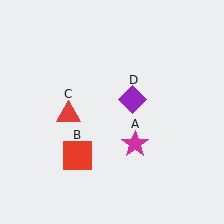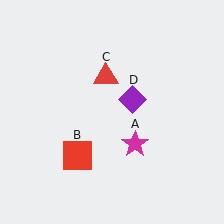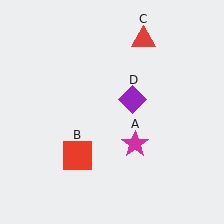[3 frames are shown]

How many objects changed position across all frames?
1 object changed position: red triangle (object C).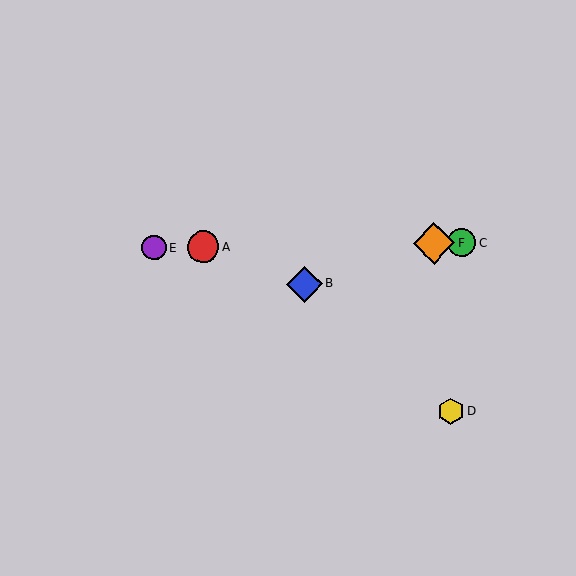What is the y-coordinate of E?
Object E is at y≈248.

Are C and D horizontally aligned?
No, C is at y≈243 and D is at y≈411.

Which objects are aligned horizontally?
Objects A, C, E, F are aligned horizontally.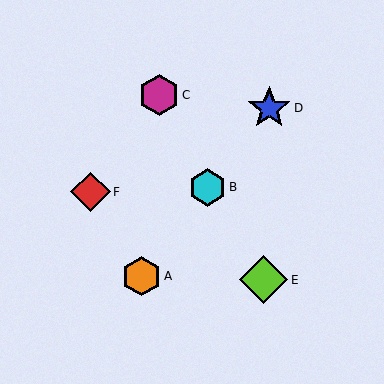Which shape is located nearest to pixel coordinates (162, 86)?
The magenta hexagon (labeled C) at (159, 95) is nearest to that location.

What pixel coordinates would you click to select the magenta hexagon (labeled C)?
Click at (159, 95) to select the magenta hexagon C.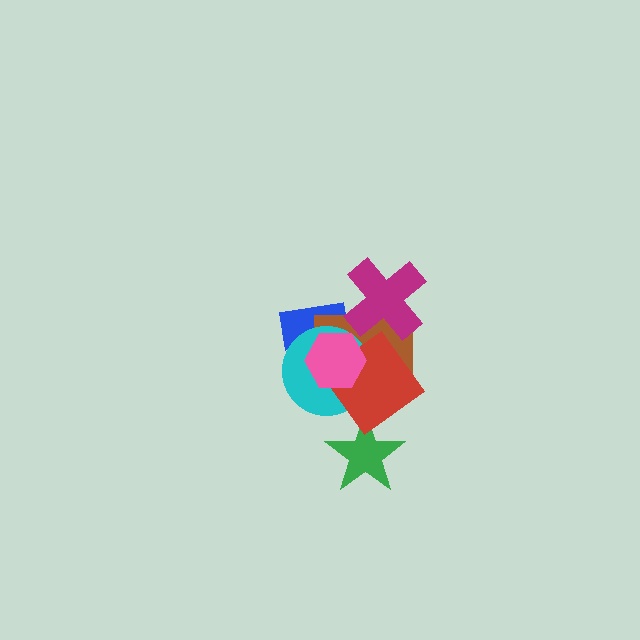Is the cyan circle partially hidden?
Yes, it is partially covered by another shape.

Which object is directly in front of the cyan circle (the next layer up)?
The red diamond is directly in front of the cyan circle.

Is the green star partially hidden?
No, no other shape covers it.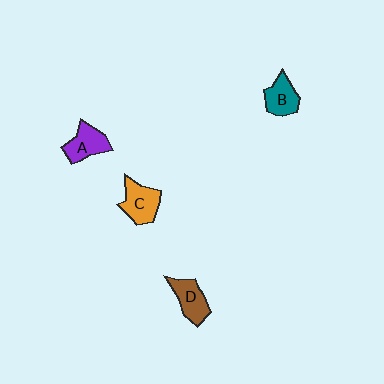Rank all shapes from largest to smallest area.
From largest to smallest: C (orange), D (brown), A (purple), B (teal).